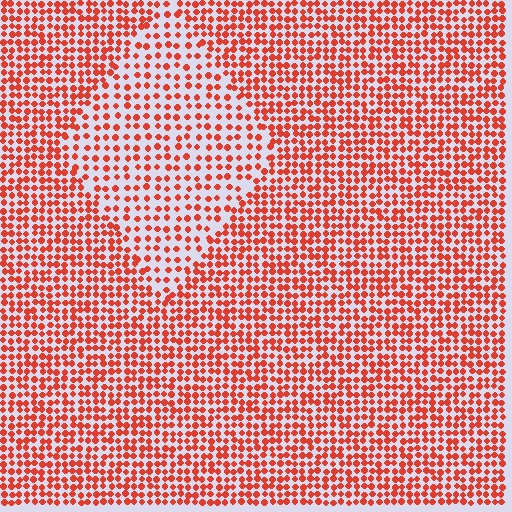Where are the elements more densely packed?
The elements are more densely packed outside the diamond boundary.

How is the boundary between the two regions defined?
The boundary is defined by a change in element density (approximately 1.8x ratio). All elements are the same color, size, and shape.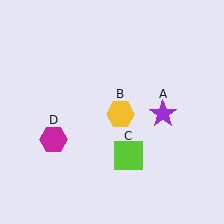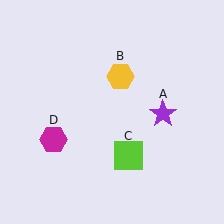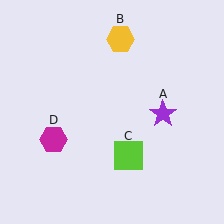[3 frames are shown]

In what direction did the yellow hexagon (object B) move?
The yellow hexagon (object B) moved up.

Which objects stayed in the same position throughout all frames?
Purple star (object A) and lime square (object C) and magenta hexagon (object D) remained stationary.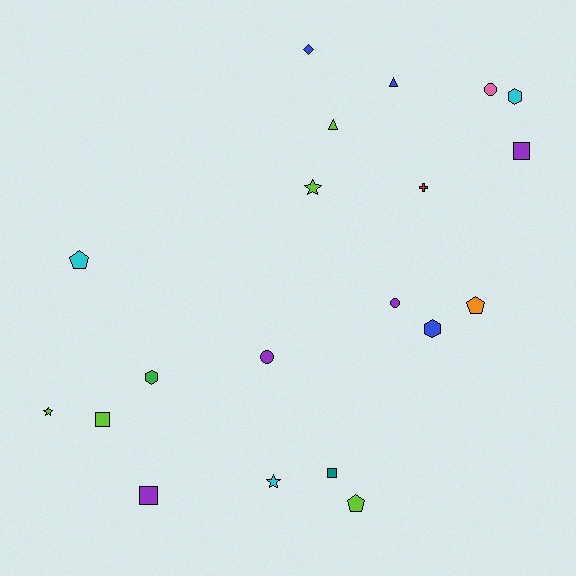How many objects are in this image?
There are 20 objects.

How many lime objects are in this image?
There are 5 lime objects.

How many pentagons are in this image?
There are 3 pentagons.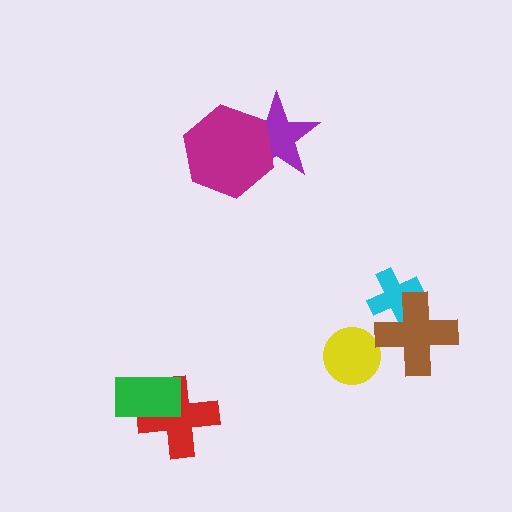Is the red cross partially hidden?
Yes, it is partially covered by another shape.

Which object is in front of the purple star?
The magenta hexagon is in front of the purple star.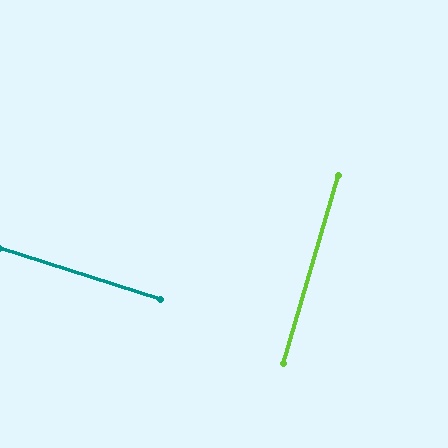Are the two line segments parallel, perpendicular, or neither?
Perpendicular — they meet at approximately 88°.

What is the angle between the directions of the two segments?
Approximately 88 degrees.